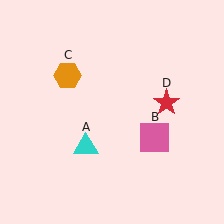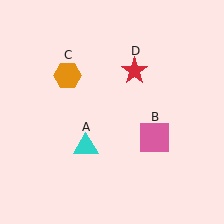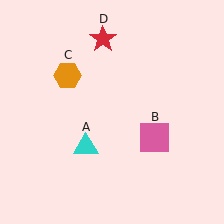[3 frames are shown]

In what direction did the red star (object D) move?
The red star (object D) moved up and to the left.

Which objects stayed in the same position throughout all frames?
Cyan triangle (object A) and pink square (object B) and orange hexagon (object C) remained stationary.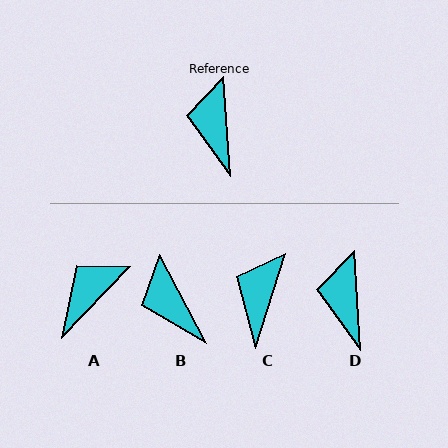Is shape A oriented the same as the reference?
No, it is off by about 48 degrees.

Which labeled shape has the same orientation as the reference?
D.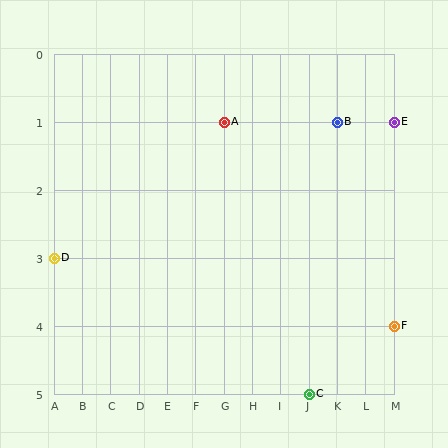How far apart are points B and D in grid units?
Points B and D are 10 columns and 2 rows apart (about 10.2 grid units diagonally).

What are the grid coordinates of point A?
Point A is at grid coordinates (G, 1).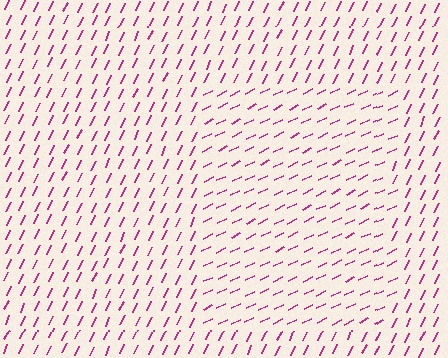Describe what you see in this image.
The image is filled with small magenta line segments. A rectangle region in the image has lines oriented differently from the surrounding lines, creating a visible texture boundary.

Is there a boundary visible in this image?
Yes, there is a texture boundary formed by a change in line orientation.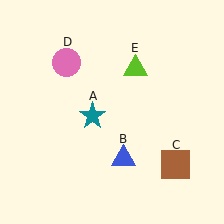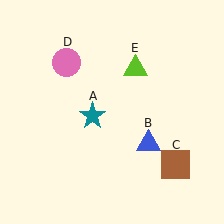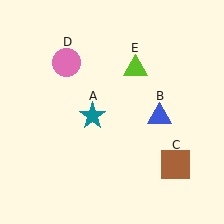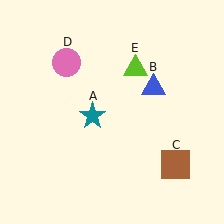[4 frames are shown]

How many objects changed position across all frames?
1 object changed position: blue triangle (object B).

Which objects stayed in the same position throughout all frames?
Teal star (object A) and brown square (object C) and pink circle (object D) and lime triangle (object E) remained stationary.